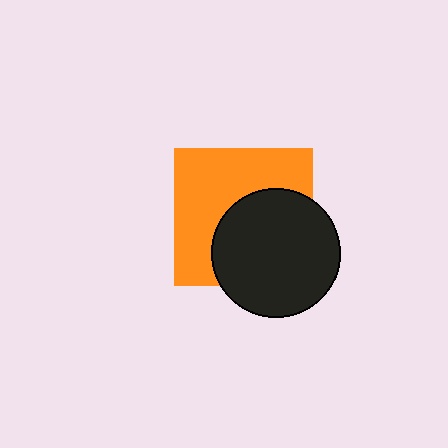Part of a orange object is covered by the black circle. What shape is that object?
It is a square.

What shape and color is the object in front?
The object in front is a black circle.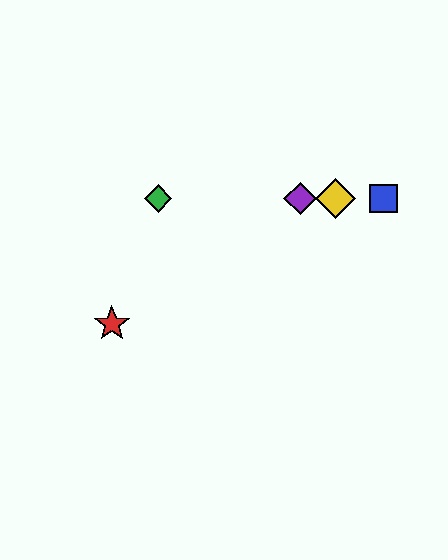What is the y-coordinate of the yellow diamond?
The yellow diamond is at y≈198.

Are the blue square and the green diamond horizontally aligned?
Yes, both are at y≈198.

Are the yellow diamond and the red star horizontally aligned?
No, the yellow diamond is at y≈198 and the red star is at y≈324.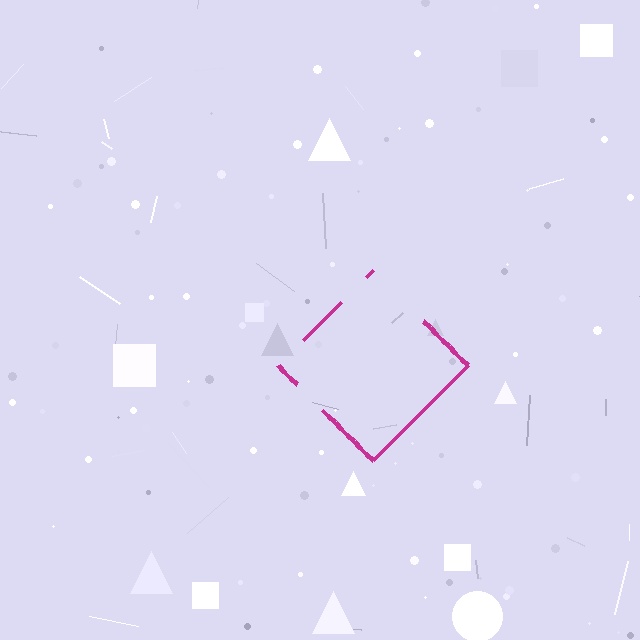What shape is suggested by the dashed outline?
The dashed outline suggests a diamond.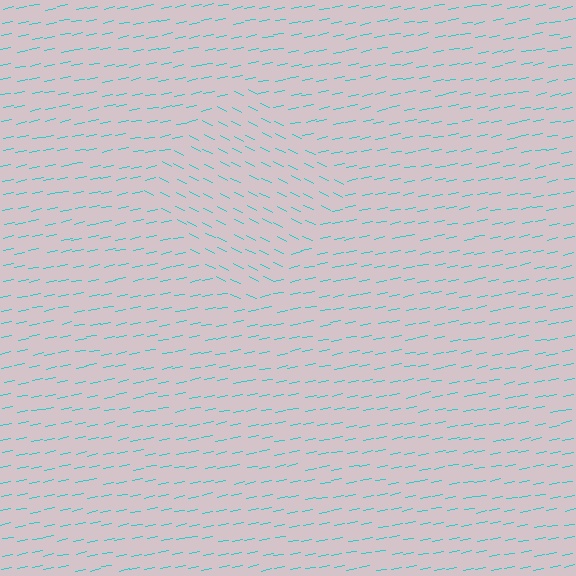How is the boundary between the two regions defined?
The boundary is defined purely by a change in line orientation (approximately 37 degrees difference). All lines are the same color and thickness.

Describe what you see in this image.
The image is filled with small cyan line segments. A diamond region in the image has lines oriented differently from the surrounding lines, creating a visible texture boundary.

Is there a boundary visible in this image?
Yes, there is a texture boundary formed by a change in line orientation.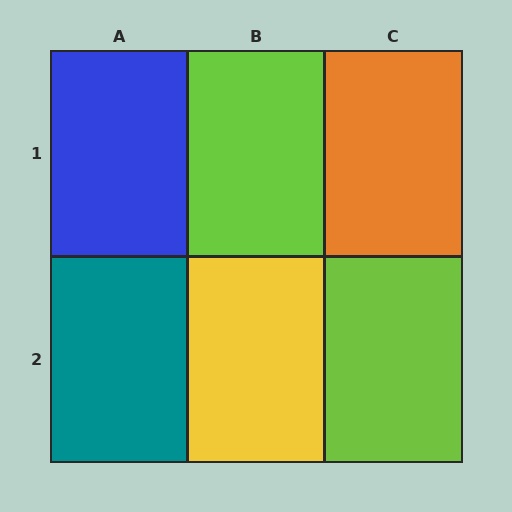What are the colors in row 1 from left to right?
Blue, lime, orange.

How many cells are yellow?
1 cell is yellow.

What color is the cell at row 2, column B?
Yellow.